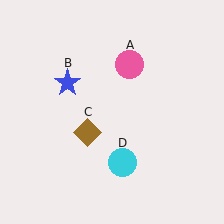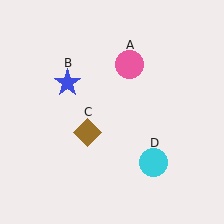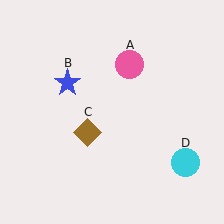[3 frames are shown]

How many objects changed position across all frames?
1 object changed position: cyan circle (object D).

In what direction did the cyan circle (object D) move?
The cyan circle (object D) moved right.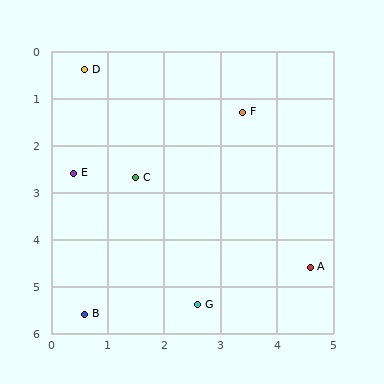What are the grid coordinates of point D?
Point D is at approximately (0.6, 0.4).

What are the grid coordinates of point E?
Point E is at approximately (0.4, 2.6).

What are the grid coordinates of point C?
Point C is at approximately (1.5, 2.7).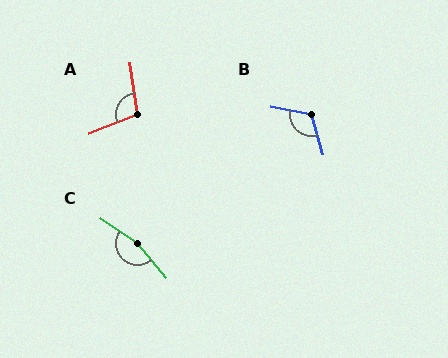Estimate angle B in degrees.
Approximately 117 degrees.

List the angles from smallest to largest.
A (103°), B (117°), C (165°).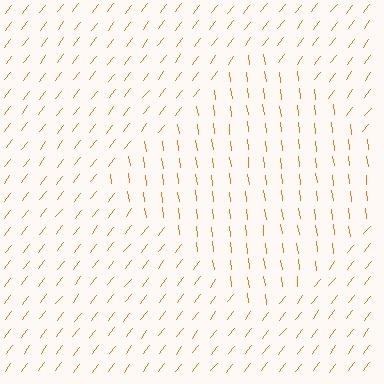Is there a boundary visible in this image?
Yes, there is a texture boundary formed by a change in line orientation.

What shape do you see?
I see a diamond.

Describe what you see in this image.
The image is filled with small orange line segments. A diamond region in the image has lines oriented differently from the surrounding lines, creating a visible texture boundary.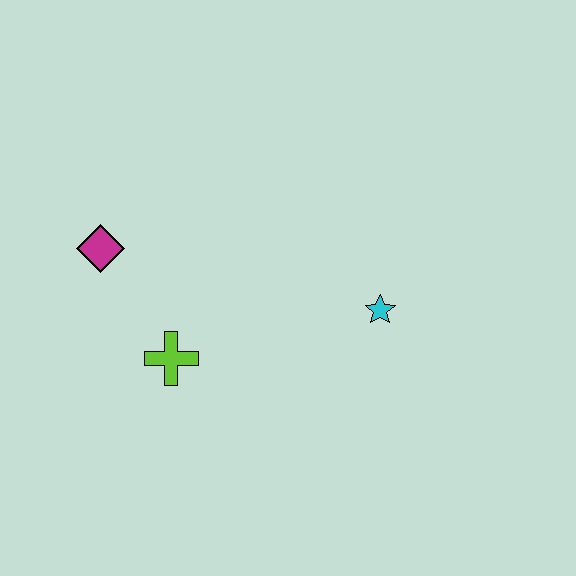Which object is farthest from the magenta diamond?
The cyan star is farthest from the magenta diamond.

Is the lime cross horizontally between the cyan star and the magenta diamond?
Yes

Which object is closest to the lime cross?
The magenta diamond is closest to the lime cross.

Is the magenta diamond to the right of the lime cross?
No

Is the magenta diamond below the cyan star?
No